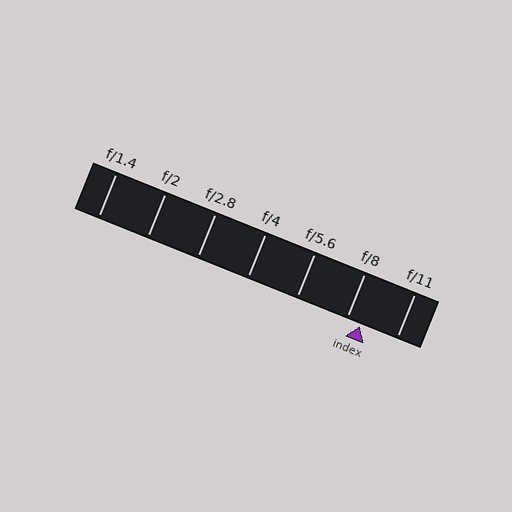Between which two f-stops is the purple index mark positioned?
The index mark is between f/8 and f/11.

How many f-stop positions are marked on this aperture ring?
There are 7 f-stop positions marked.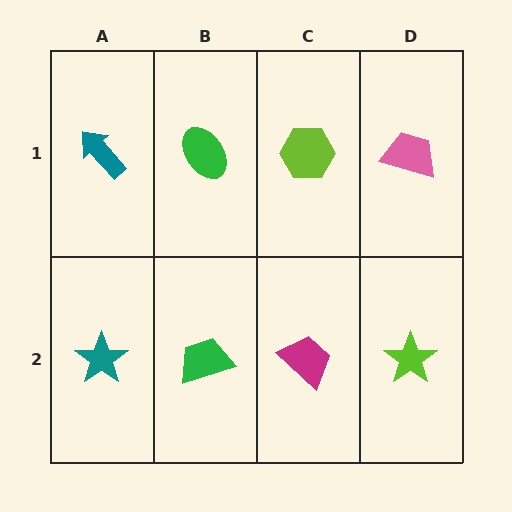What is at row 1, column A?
A teal arrow.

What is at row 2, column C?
A magenta trapezoid.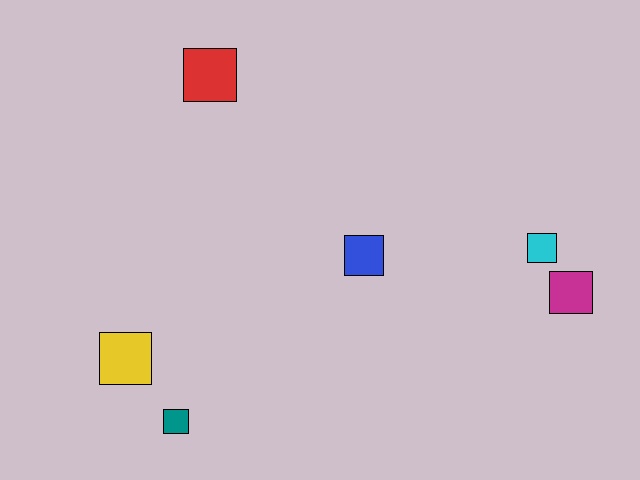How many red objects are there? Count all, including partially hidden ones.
There is 1 red object.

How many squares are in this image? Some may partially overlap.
There are 6 squares.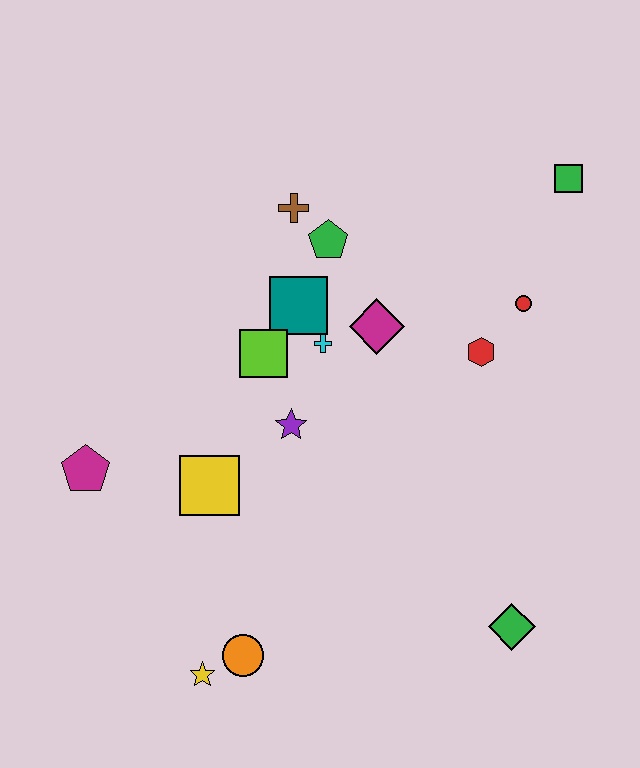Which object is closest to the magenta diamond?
The cyan cross is closest to the magenta diamond.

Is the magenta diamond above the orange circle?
Yes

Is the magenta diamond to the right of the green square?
No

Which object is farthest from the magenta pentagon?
The green square is farthest from the magenta pentagon.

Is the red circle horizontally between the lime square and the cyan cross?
No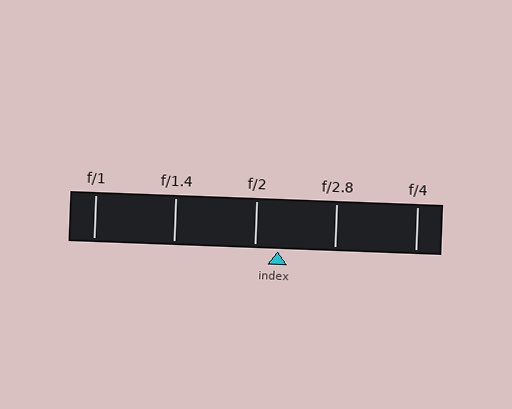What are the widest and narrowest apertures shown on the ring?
The widest aperture shown is f/1 and the narrowest is f/4.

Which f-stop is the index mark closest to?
The index mark is closest to f/2.